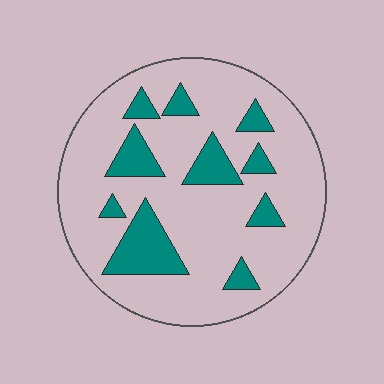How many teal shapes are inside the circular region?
10.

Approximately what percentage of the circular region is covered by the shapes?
Approximately 20%.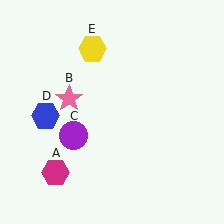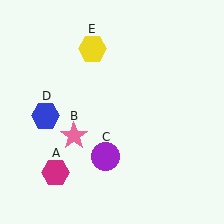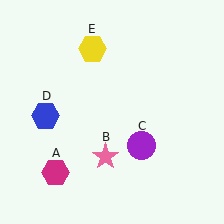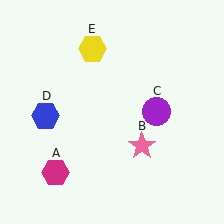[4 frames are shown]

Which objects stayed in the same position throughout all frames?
Magenta hexagon (object A) and blue hexagon (object D) and yellow hexagon (object E) remained stationary.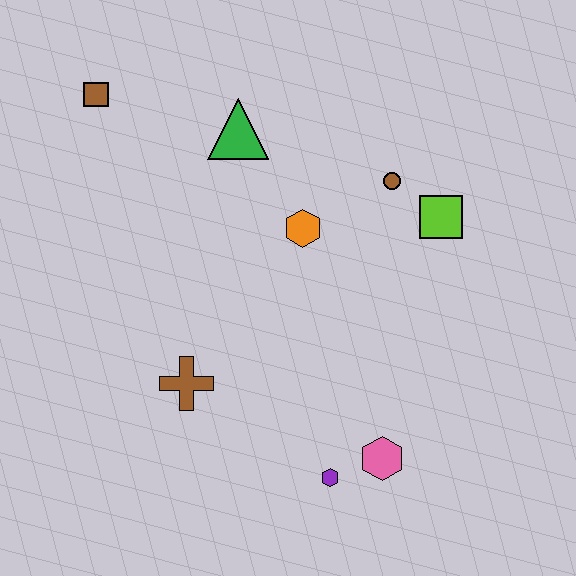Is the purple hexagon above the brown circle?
No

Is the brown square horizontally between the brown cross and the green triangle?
No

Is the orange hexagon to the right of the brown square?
Yes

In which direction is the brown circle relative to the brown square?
The brown circle is to the right of the brown square.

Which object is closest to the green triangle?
The orange hexagon is closest to the green triangle.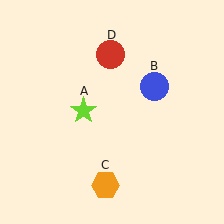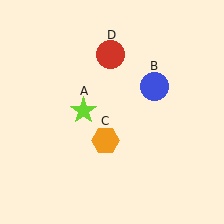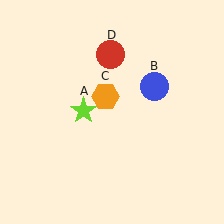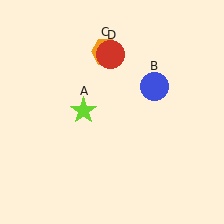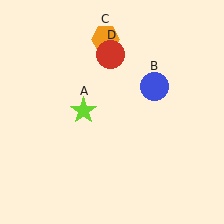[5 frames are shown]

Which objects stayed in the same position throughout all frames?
Lime star (object A) and blue circle (object B) and red circle (object D) remained stationary.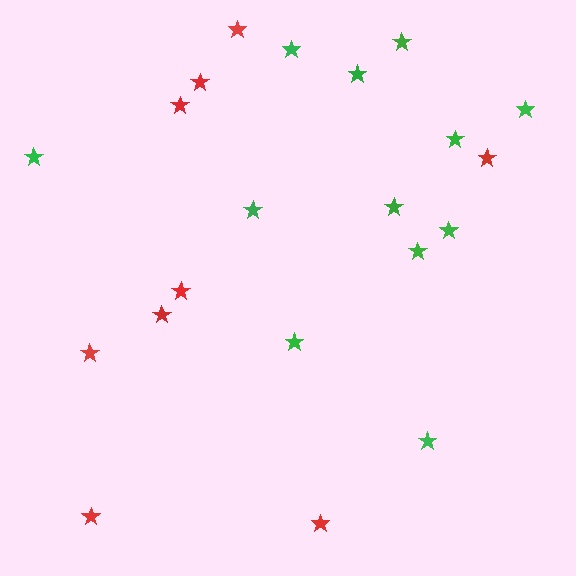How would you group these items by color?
There are 2 groups: one group of green stars (12) and one group of red stars (9).